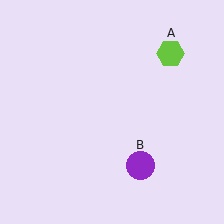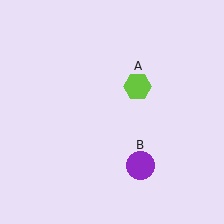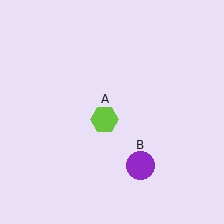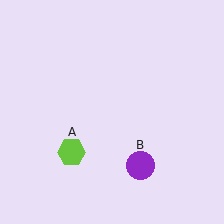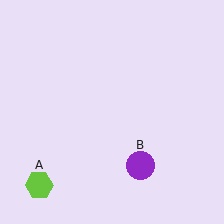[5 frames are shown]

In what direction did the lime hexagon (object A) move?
The lime hexagon (object A) moved down and to the left.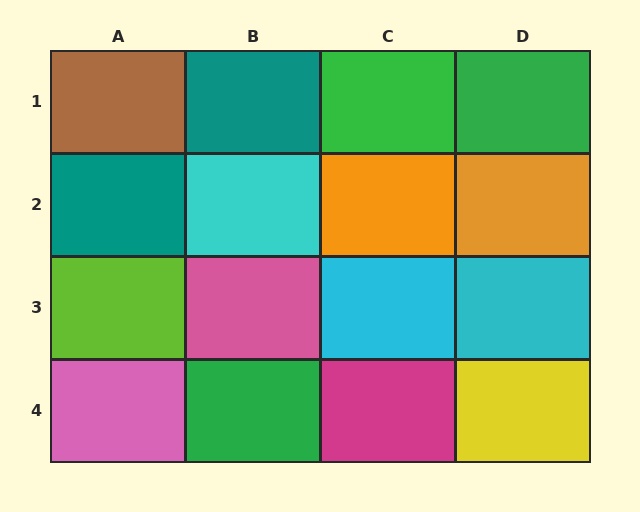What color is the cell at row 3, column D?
Cyan.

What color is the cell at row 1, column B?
Teal.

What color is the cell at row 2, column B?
Cyan.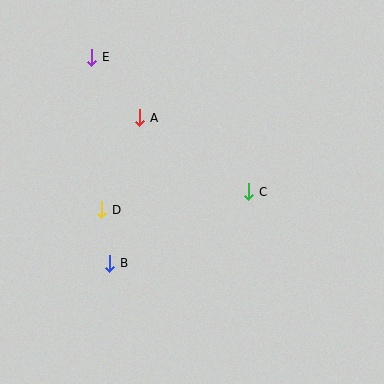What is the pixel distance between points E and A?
The distance between E and A is 77 pixels.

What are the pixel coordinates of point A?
Point A is at (140, 118).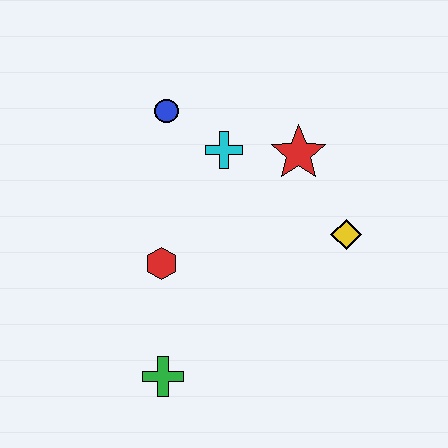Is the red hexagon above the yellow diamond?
No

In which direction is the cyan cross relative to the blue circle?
The cyan cross is to the right of the blue circle.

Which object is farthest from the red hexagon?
The yellow diamond is farthest from the red hexagon.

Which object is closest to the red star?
The cyan cross is closest to the red star.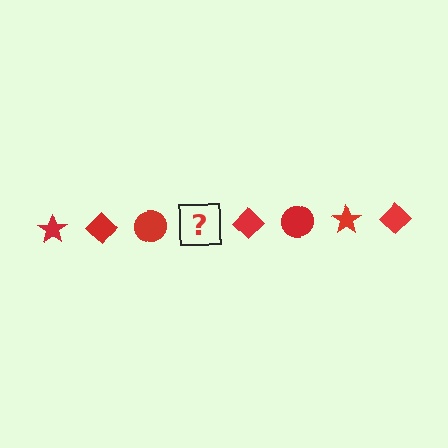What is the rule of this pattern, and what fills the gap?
The rule is that the pattern cycles through star, diamond, circle shapes in red. The gap should be filled with a red star.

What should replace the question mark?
The question mark should be replaced with a red star.